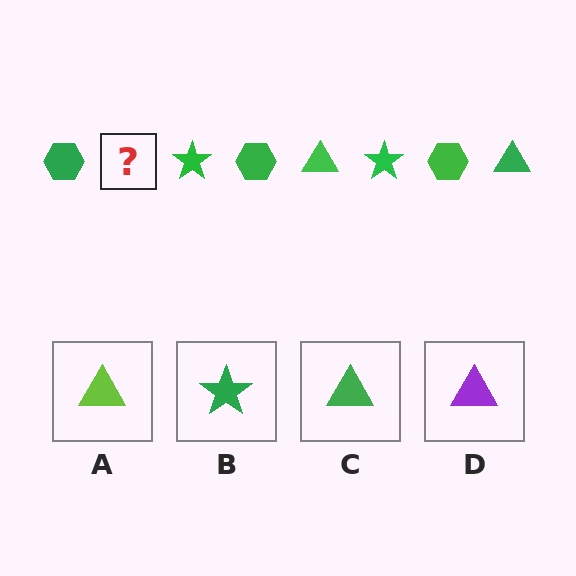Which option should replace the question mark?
Option C.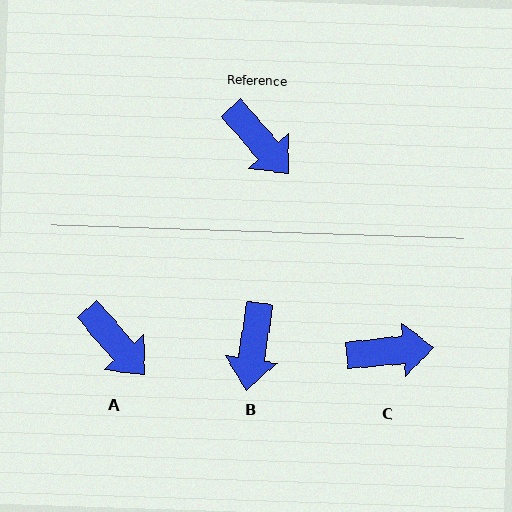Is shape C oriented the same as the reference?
No, it is off by about 54 degrees.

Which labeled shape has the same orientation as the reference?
A.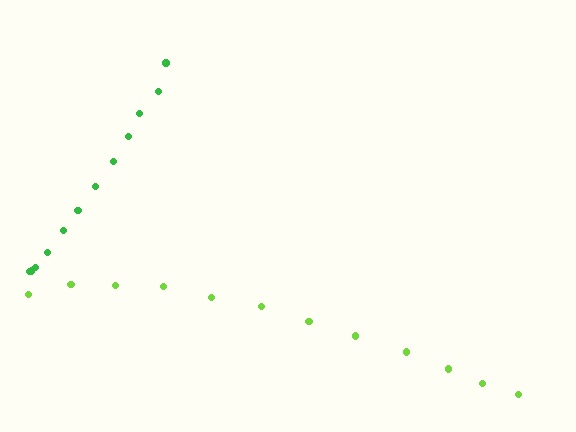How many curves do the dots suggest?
There are 2 distinct paths.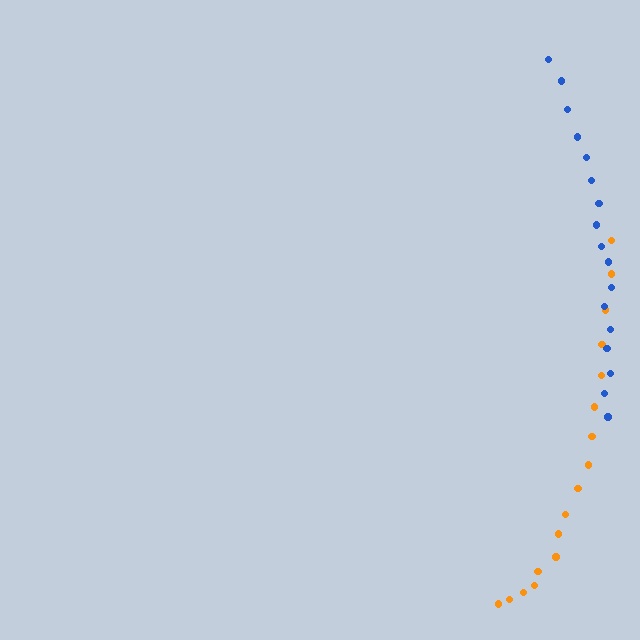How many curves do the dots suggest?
There are 2 distinct paths.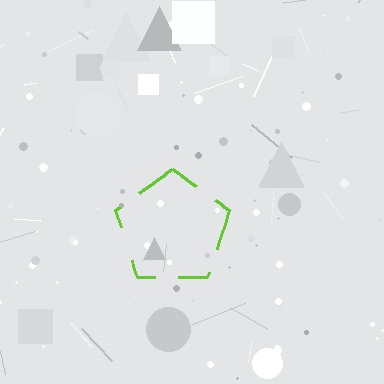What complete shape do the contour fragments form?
The contour fragments form a pentagon.